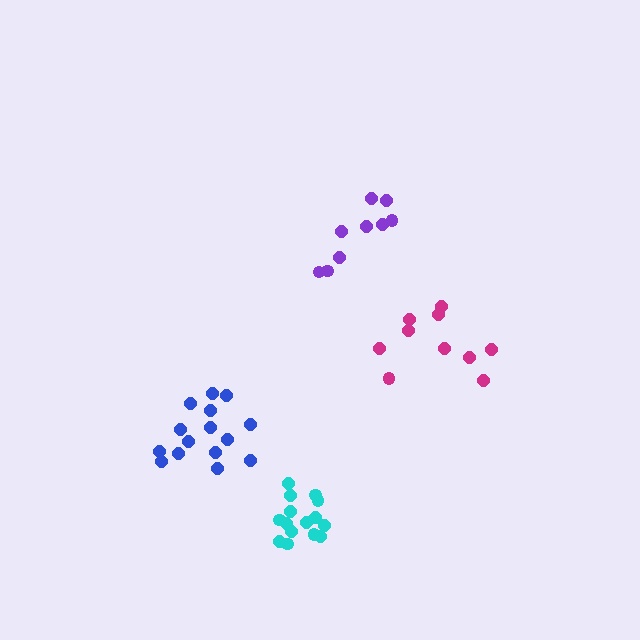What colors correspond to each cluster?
The clusters are colored: cyan, blue, magenta, purple.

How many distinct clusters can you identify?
There are 4 distinct clusters.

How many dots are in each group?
Group 1: 15 dots, Group 2: 15 dots, Group 3: 10 dots, Group 4: 9 dots (49 total).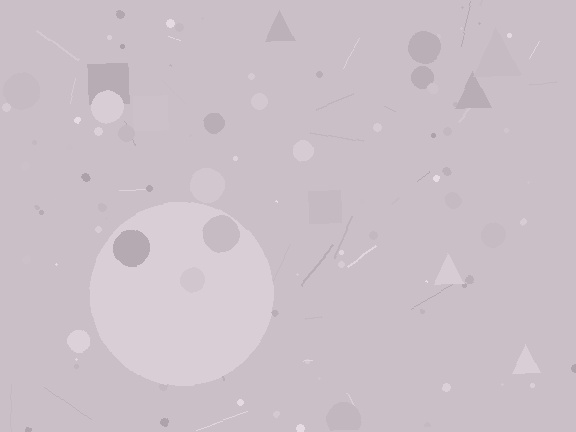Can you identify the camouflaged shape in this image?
The camouflaged shape is a circle.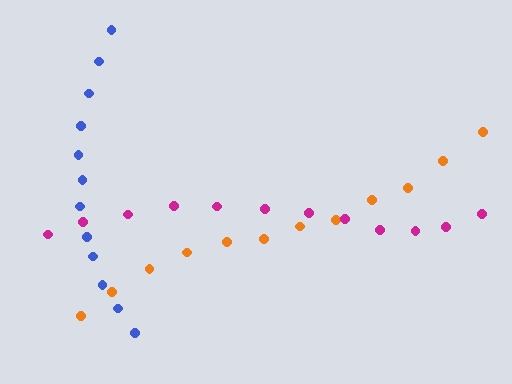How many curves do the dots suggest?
There are 3 distinct paths.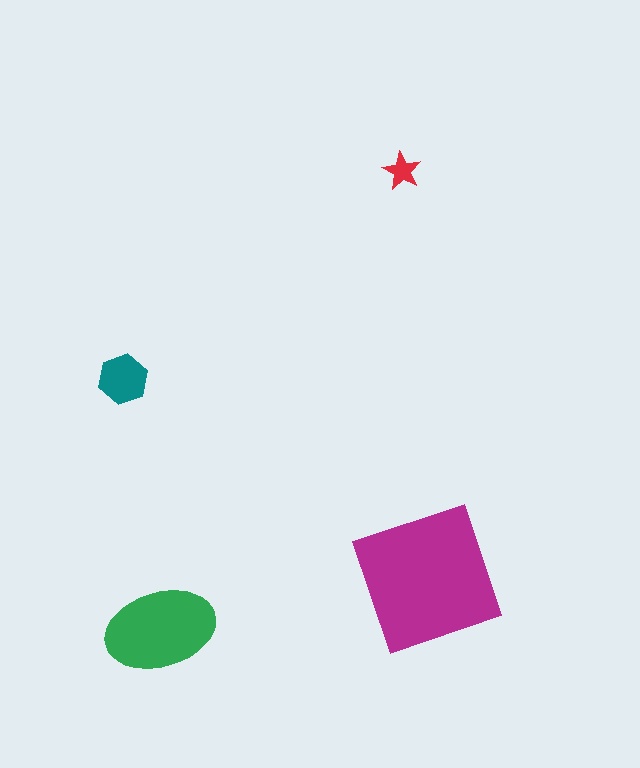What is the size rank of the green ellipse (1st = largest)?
2nd.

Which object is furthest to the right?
The magenta square is rightmost.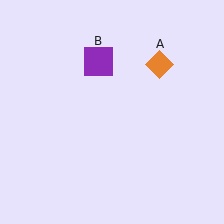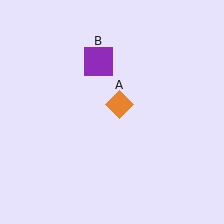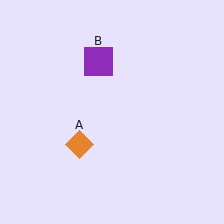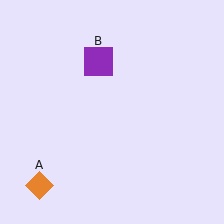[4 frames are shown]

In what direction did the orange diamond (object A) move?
The orange diamond (object A) moved down and to the left.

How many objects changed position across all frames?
1 object changed position: orange diamond (object A).